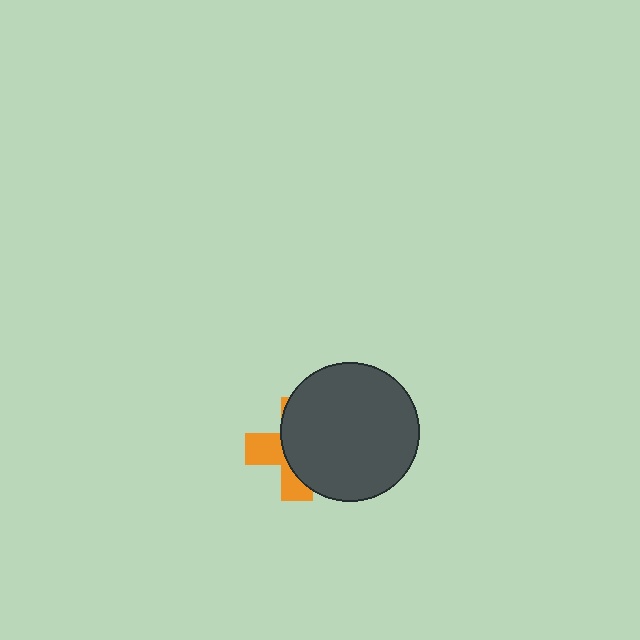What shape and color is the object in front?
The object in front is a dark gray circle.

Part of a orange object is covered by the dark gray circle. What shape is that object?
It is a cross.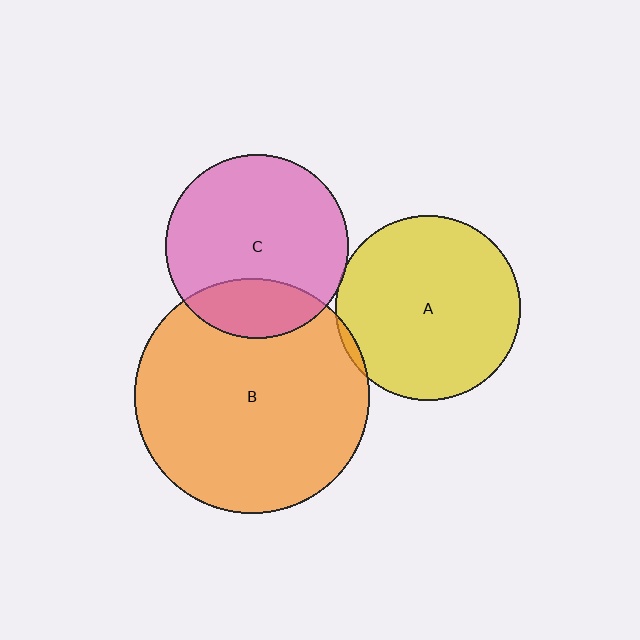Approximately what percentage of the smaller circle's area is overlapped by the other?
Approximately 5%.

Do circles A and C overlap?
Yes.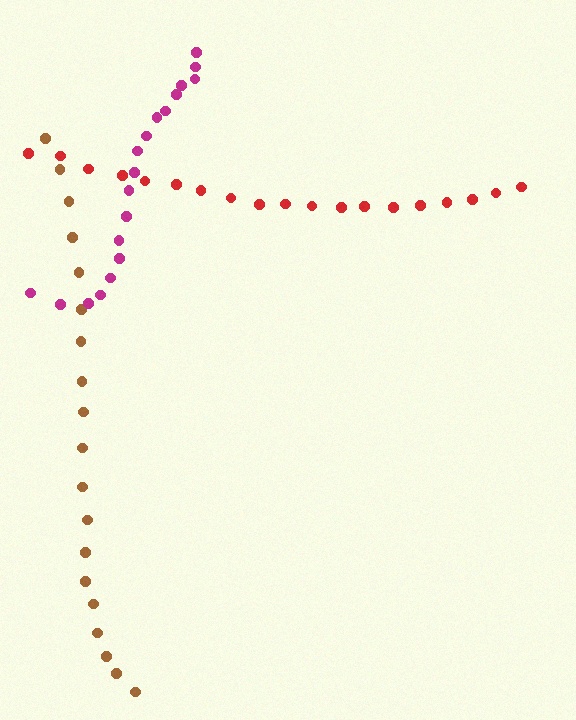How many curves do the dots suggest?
There are 3 distinct paths.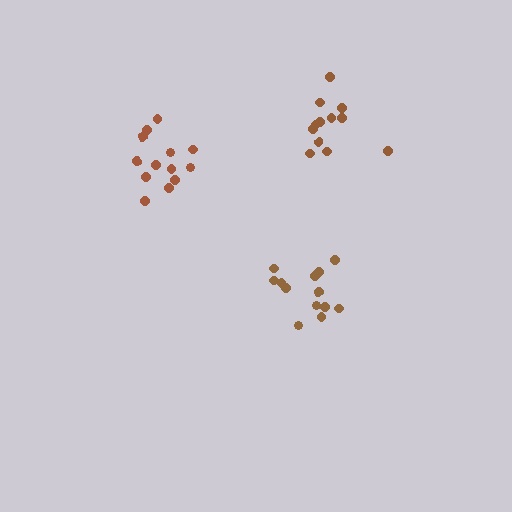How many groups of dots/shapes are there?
There are 3 groups.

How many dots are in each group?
Group 1: 12 dots, Group 2: 13 dots, Group 3: 13 dots (38 total).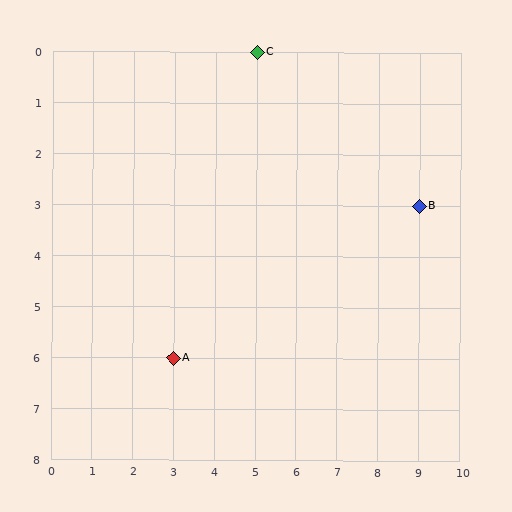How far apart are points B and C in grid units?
Points B and C are 4 columns and 3 rows apart (about 5.0 grid units diagonally).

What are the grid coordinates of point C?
Point C is at grid coordinates (5, 0).